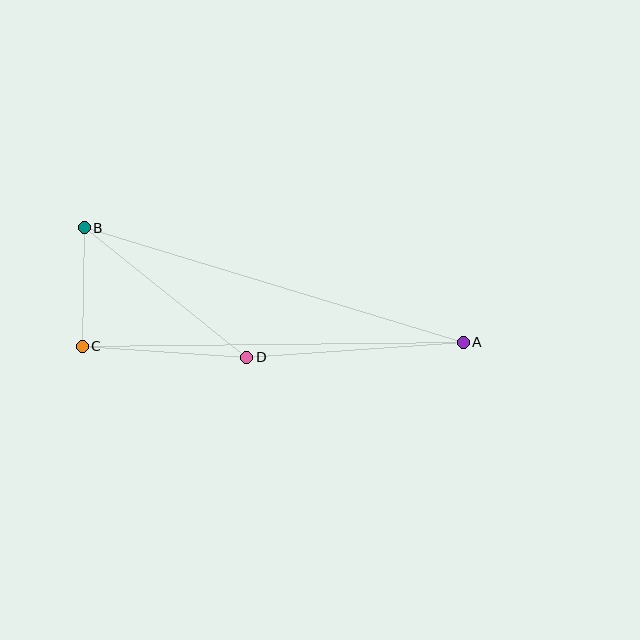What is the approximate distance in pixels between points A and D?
The distance between A and D is approximately 217 pixels.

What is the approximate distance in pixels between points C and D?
The distance between C and D is approximately 165 pixels.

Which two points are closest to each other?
Points B and C are closest to each other.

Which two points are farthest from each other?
Points A and B are farthest from each other.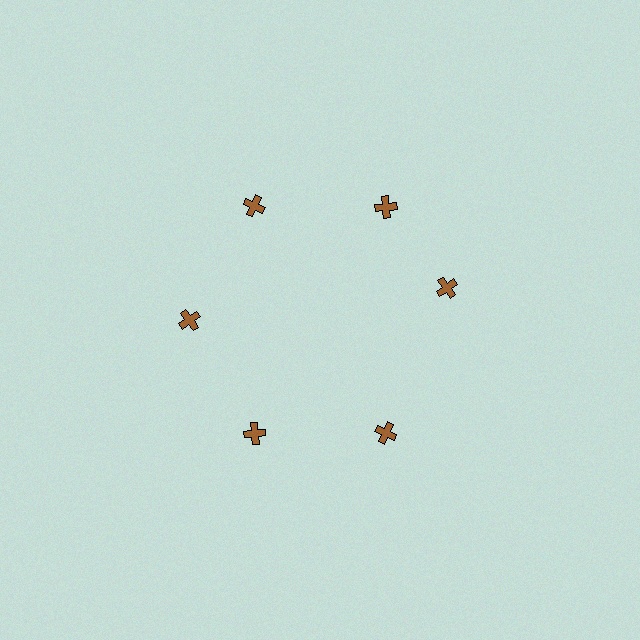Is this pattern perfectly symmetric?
No. The 6 brown crosses are arranged in a ring, but one element near the 3 o'clock position is rotated out of alignment along the ring, breaking the 6-fold rotational symmetry.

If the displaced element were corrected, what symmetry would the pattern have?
It would have 6-fold rotational symmetry — the pattern would map onto itself every 60 degrees.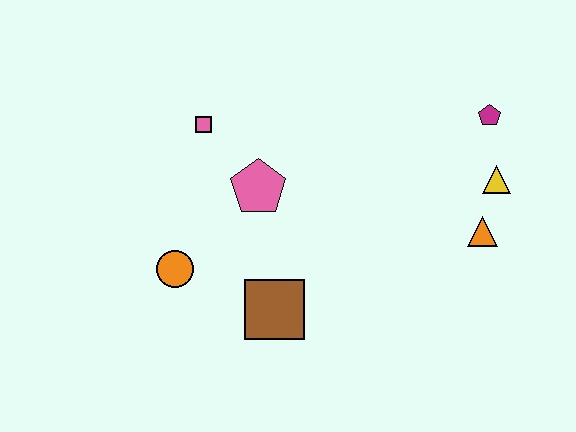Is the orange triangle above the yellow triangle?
No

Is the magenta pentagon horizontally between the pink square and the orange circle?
No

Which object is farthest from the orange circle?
The magenta pentagon is farthest from the orange circle.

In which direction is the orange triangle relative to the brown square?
The orange triangle is to the right of the brown square.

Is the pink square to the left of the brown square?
Yes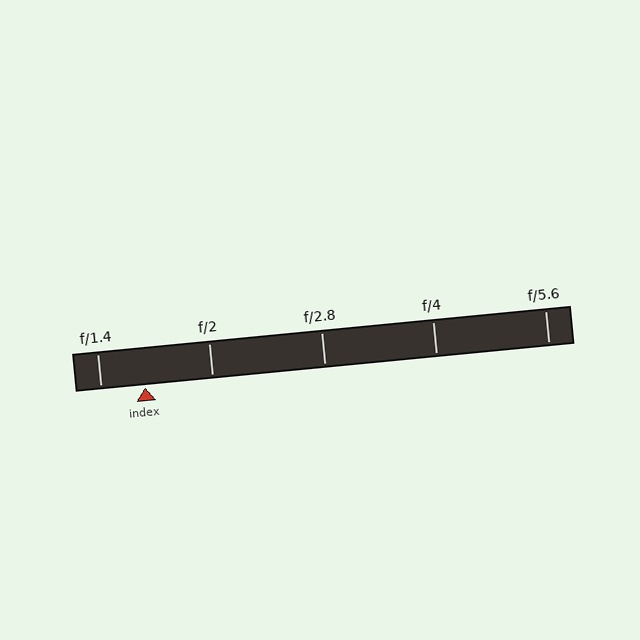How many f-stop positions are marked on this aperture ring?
There are 5 f-stop positions marked.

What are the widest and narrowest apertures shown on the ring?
The widest aperture shown is f/1.4 and the narrowest is f/5.6.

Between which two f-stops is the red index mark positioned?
The index mark is between f/1.4 and f/2.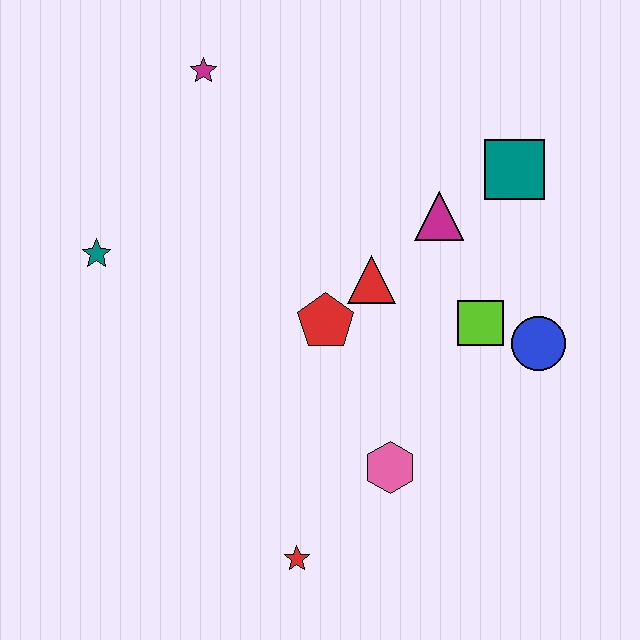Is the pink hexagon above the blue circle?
No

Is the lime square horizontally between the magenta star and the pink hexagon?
No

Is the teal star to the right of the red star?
No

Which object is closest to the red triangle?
The red pentagon is closest to the red triangle.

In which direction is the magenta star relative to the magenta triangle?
The magenta star is to the left of the magenta triangle.